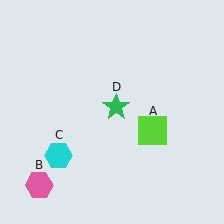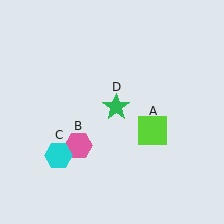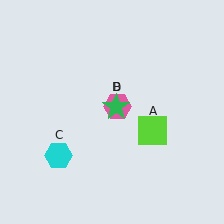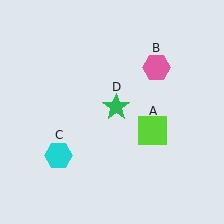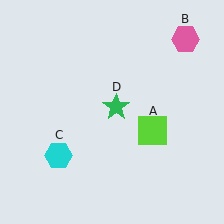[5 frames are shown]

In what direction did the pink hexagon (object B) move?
The pink hexagon (object B) moved up and to the right.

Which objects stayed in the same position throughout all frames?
Lime square (object A) and cyan hexagon (object C) and green star (object D) remained stationary.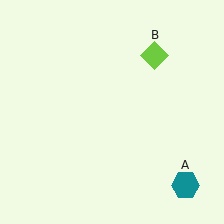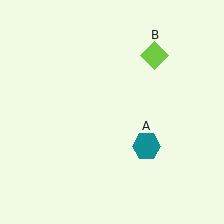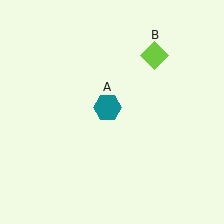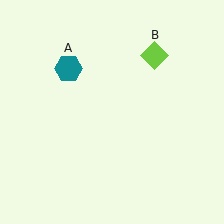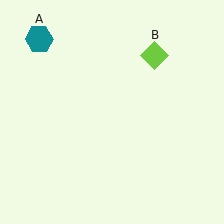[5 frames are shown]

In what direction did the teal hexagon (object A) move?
The teal hexagon (object A) moved up and to the left.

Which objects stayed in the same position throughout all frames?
Lime diamond (object B) remained stationary.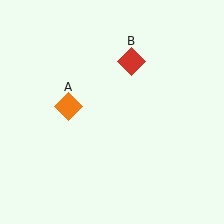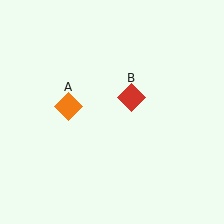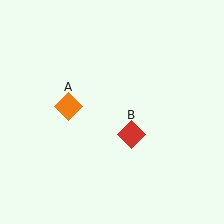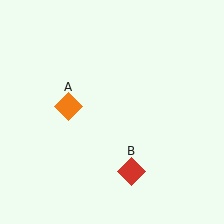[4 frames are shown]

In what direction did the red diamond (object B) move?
The red diamond (object B) moved down.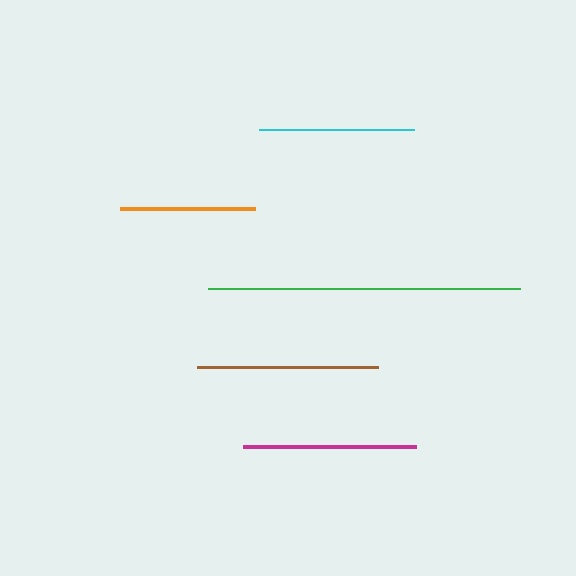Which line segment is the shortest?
The orange line is the shortest at approximately 135 pixels.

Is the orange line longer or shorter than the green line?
The green line is longer than the orange line.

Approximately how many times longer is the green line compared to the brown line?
The green line is approximately 1.7 times the length of the brown line.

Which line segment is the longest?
The green line is the longest at approximately 312 pixels.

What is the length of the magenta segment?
The magenta segment is approximately 173 pixels long.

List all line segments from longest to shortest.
From longest to shortest: green, brown, magenta, cyan, orange.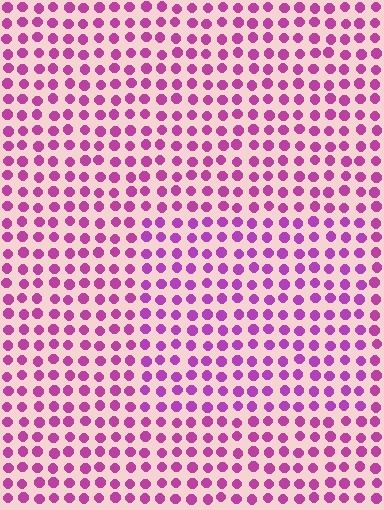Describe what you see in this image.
The image is filled with small magenta elements in a uniform arrangement. A rectangle-shaped region is visible where the elements are tinted to a slightly different hue, forming a subtle color boundary.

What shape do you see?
I see a rectangle.